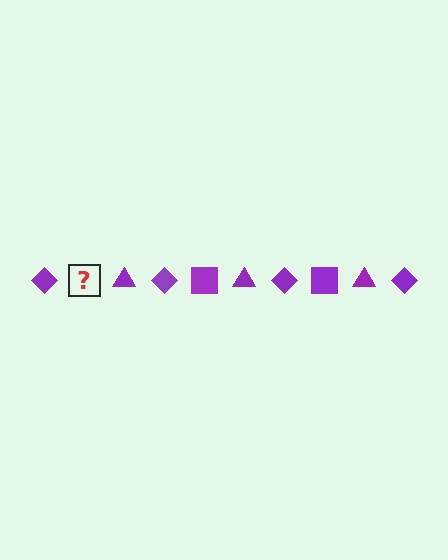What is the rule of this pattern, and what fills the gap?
The rule is that the pattern cycles through diamond, square, triangle shapes in purple. The gap should be filled with a purple square.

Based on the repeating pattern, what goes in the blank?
The blank should be a purple square.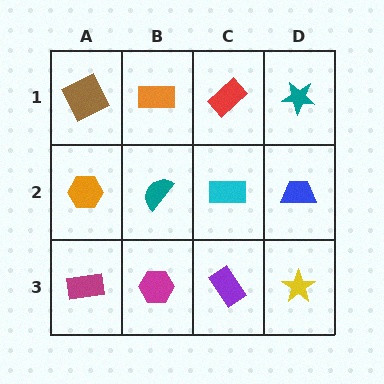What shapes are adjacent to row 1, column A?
An orange hexagon (row 2, column A), an orange rectangle (row 1, column B).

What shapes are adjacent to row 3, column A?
An orange hexagon (row 2, column A), a magenta hexagon (row 3, column B).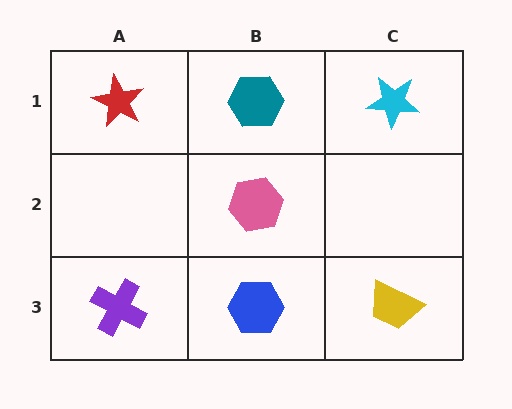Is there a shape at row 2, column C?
No, that cell is empty.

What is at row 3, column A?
A purple cross.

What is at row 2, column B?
A pink hexagon.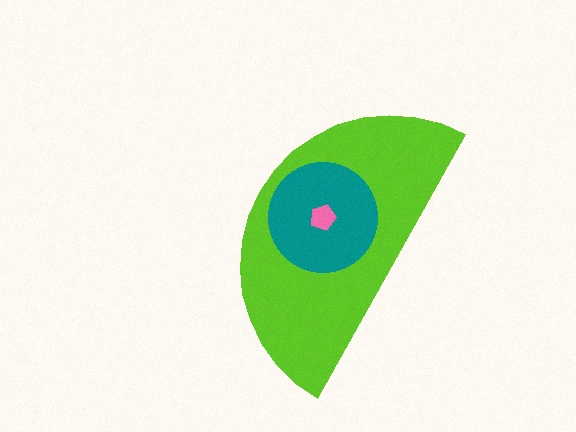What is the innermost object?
The pink pentagon.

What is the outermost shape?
The lime semicircle.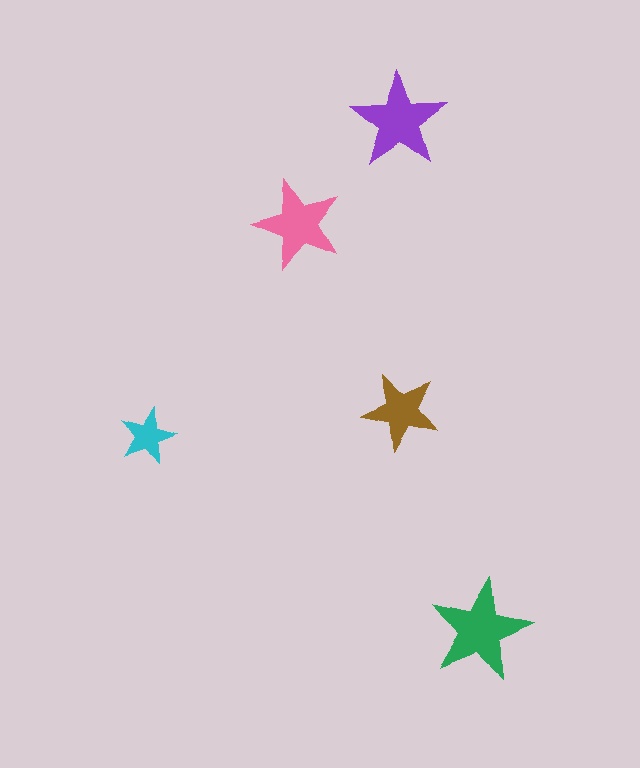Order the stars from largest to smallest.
the green one, the purple one, the pink one, the brown one, the cyan one.